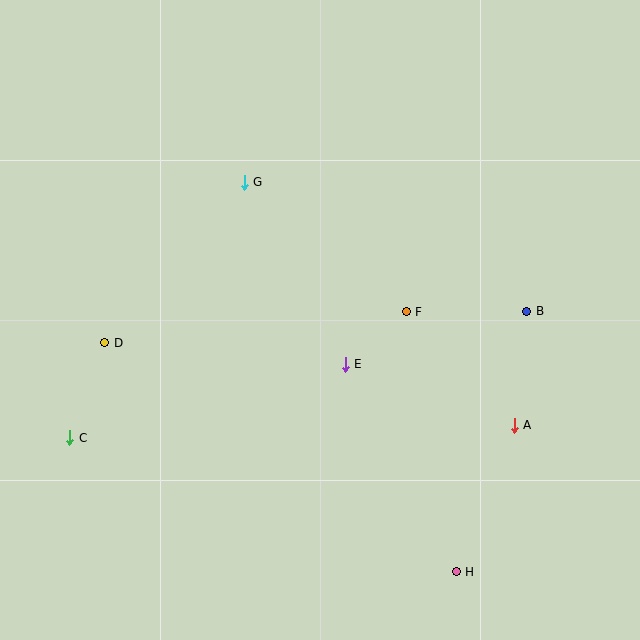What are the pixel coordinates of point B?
Point B is at (527, 311).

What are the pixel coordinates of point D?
Point D is at (105, 343).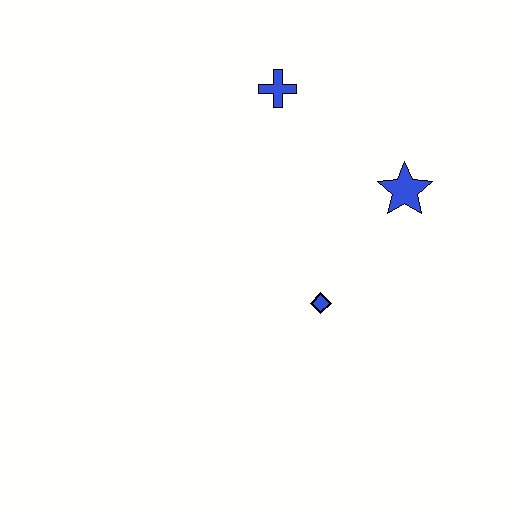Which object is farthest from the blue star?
The blue cross is farthest from the blue star.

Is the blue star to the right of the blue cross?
Yes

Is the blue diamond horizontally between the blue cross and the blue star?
Yes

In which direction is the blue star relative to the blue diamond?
The blue star is above the blue diamond.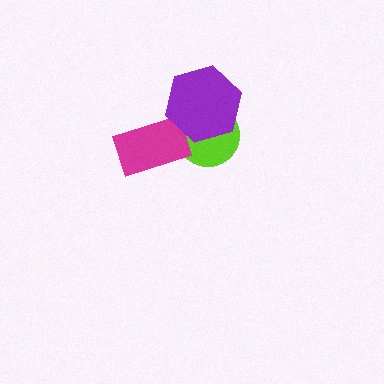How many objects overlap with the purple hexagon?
2 objects overlap with the purple hexagon.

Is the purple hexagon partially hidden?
No, no other shape covers it.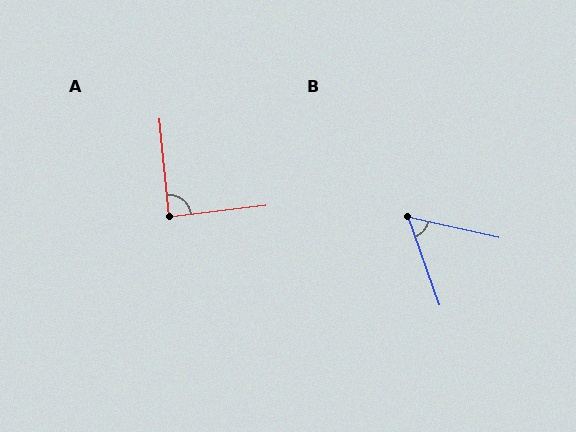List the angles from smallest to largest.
B (58°), A (89°).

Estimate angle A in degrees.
Approximately 89 degrees.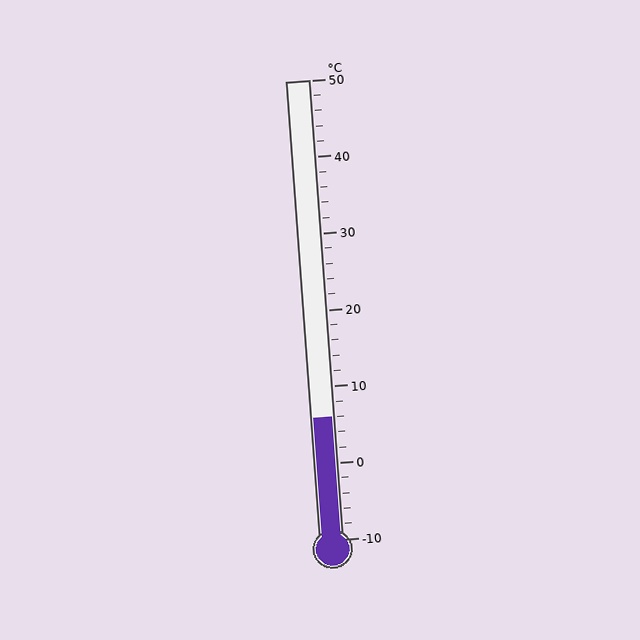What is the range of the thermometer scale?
The thermometer scale ranges from -10°C to 50°C.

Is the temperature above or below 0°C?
The temperature is above 0°C.